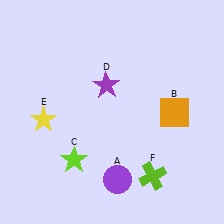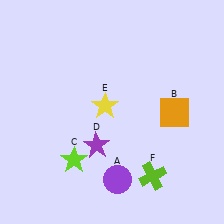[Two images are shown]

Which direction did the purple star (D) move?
The purple star (D) moved down.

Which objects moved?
The objects that moved are: the purple star (D), the yellow star (E).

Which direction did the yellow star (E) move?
The yellow star (E) moved right.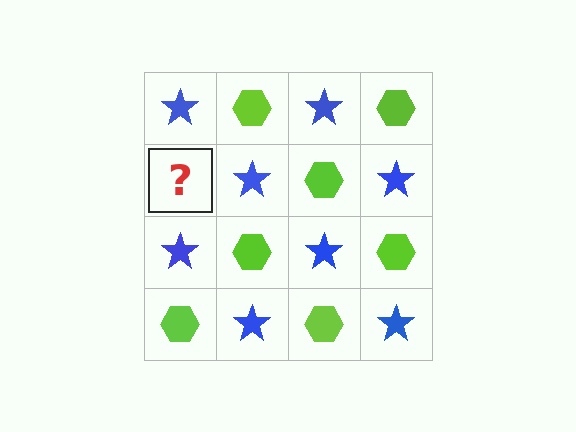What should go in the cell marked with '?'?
The missing cell should contain a lime hexagon.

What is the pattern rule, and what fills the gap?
The rule is that it alternates blue star and lime hexagon in a checkerboard pattern. The gap should be filled with a lime hexagon.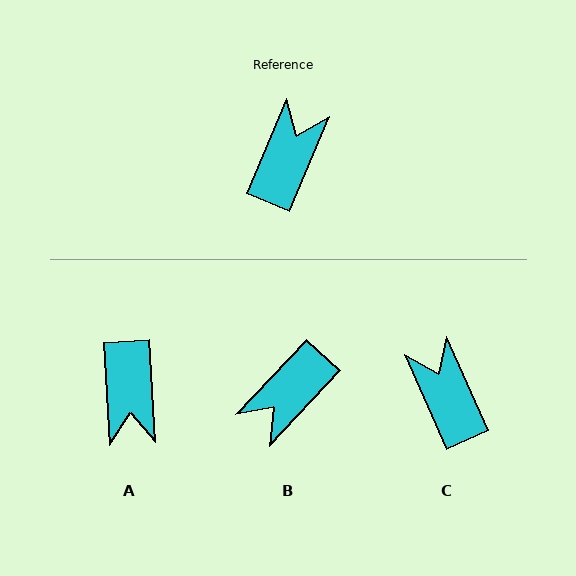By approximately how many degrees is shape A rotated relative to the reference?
Approximately 153 degrees clockwise.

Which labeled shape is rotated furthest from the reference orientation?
B, about 160 degrees away.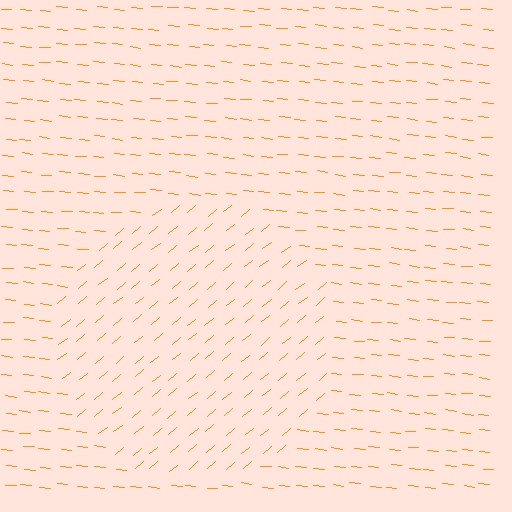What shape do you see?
I see a circle.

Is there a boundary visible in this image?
Yes, there is a texture boundary formed by a change in line orientation.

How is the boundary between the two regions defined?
The boundary is defined purely by a change in line orientation (approximately 45 degrees difference). All lines are the same color and thickness.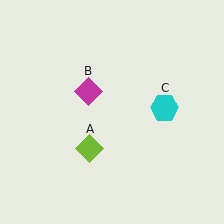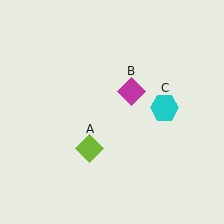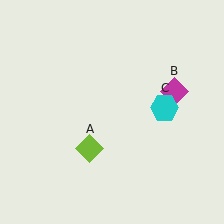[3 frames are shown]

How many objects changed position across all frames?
1 object changed position: magenta diamond (object B).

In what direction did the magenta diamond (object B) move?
The magenta diamond (object B) moved right.